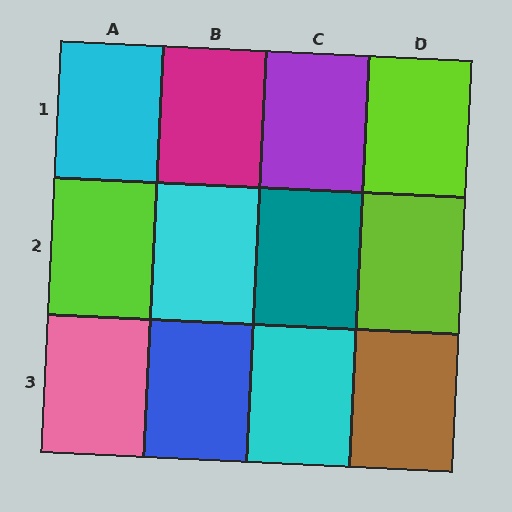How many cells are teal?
1 cell is teal.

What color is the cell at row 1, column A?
Cyan.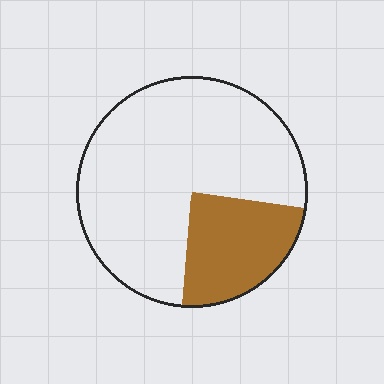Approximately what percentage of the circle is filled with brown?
Approximately 25%.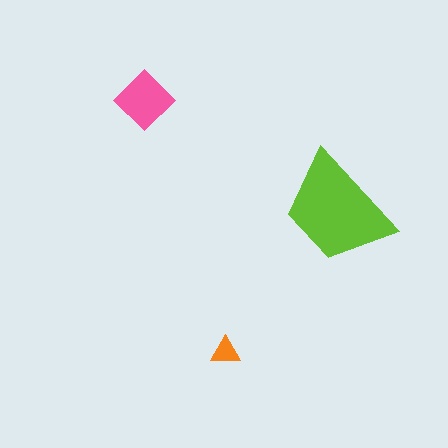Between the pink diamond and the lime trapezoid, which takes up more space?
The lime trapezoid.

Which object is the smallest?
The orange triangle.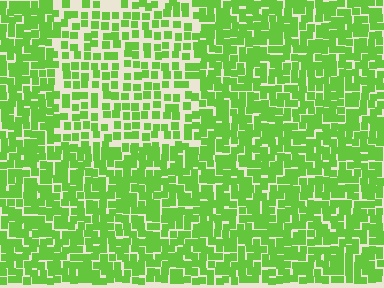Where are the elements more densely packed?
The elements are more densely packed outside the rectangle boundary.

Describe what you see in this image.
The image contains small lime elements arranged at two different densities. A rectangle-shaped region is visible where the elements are less densely packed than the surrounding area.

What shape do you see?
I see a rectangle.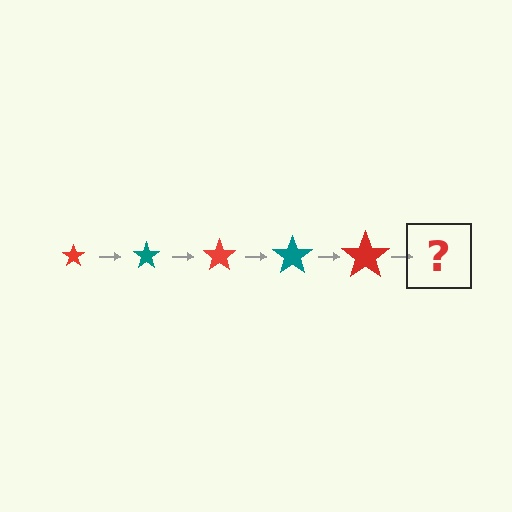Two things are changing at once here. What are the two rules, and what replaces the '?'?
The two rules are that the star grows larger each step and the color cycles through red and teal. The '?' should be a teal star, larger than the previous one.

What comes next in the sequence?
The next element should be a teal star, larger than the previous one.